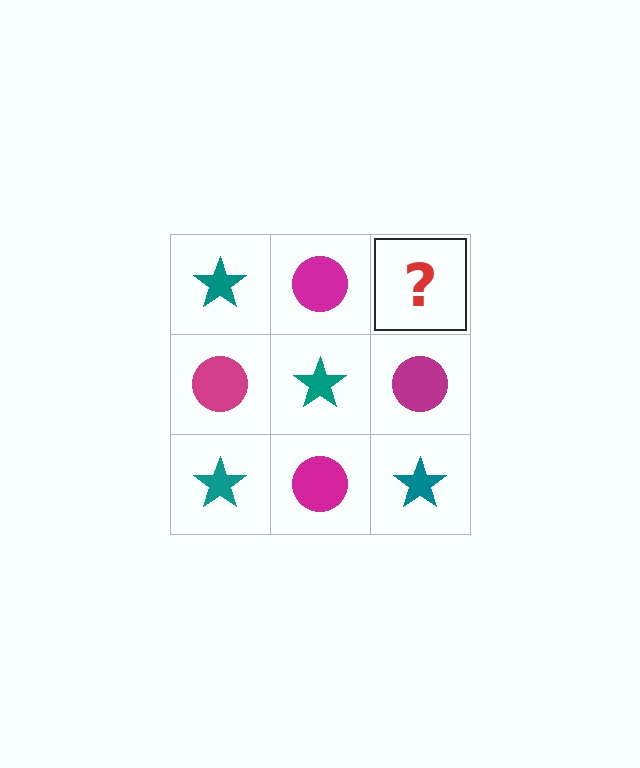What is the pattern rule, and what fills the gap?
The rule is that it alternates teal star and magenta circle in a checkerboard pattern. The gap should be filled with a teal star.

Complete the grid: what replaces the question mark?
The question mark should be replaced with a teal star.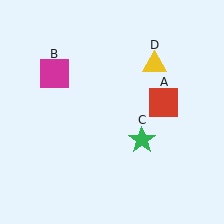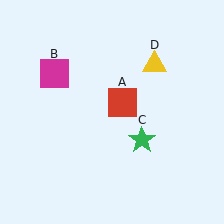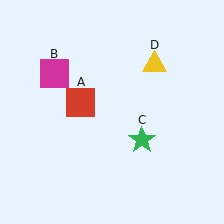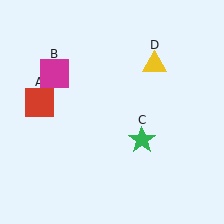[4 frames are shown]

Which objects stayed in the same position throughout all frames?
Magenta square (object B) and green star (object C) and yellow triangle (object D) remained stationary.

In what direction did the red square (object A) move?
The red square (object A) moved left.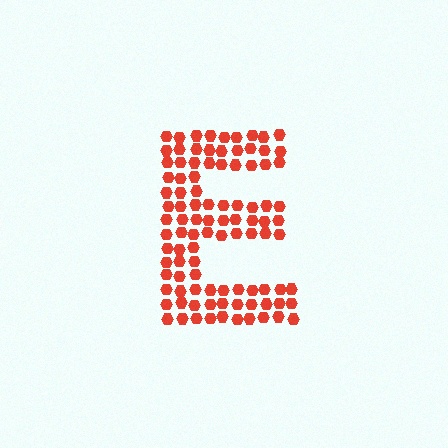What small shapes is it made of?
It is made of small hexagons.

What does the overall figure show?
The overall figure shows the letter E.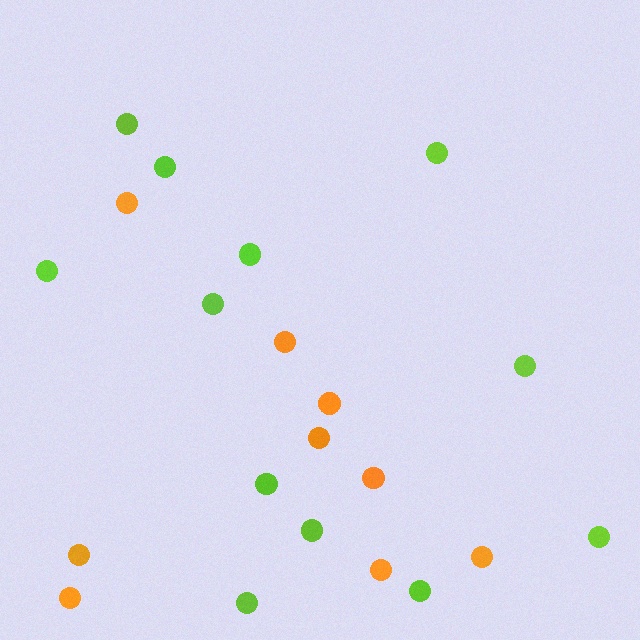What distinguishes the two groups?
There are 2 groups: one group of orange circles (9) and one group of lime circles (12).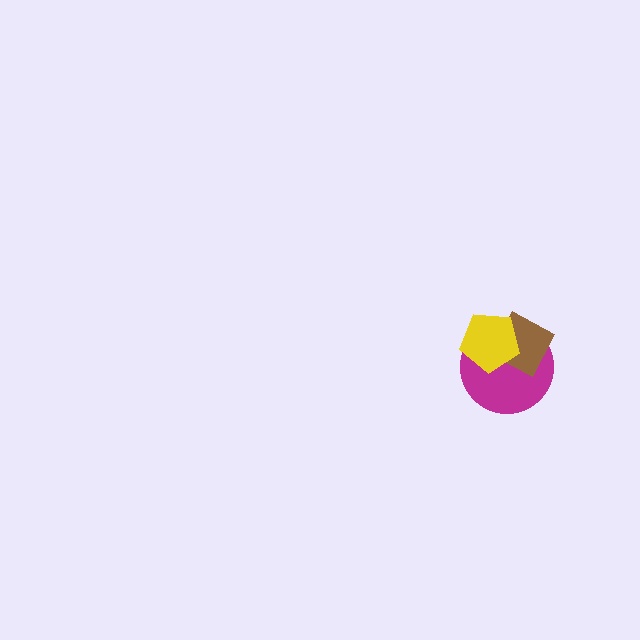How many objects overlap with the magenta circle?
2 objects overlap with the magenta circle.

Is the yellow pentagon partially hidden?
No, no other shape covers it.